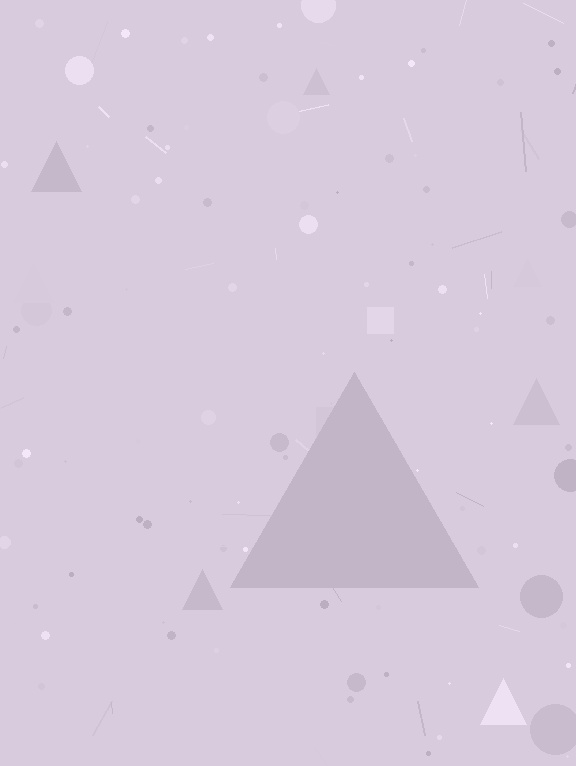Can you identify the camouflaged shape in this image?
The camouflaged shape is a triangle.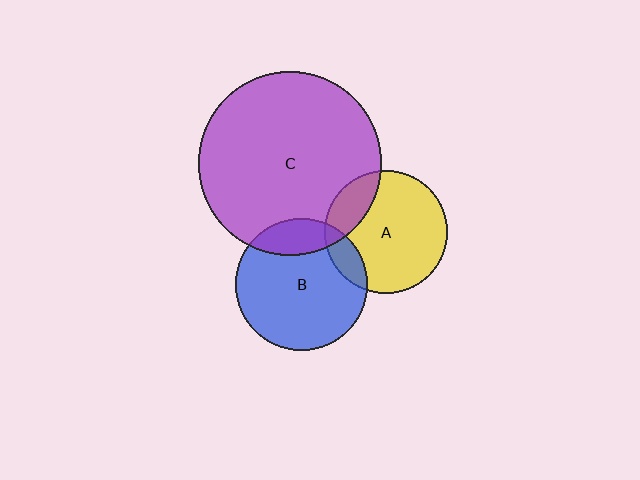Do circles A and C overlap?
Yes.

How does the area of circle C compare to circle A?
Approximately 2.2 times.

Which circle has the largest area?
Circle C (purple).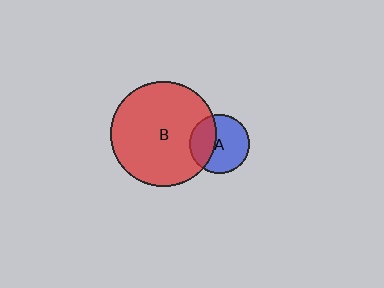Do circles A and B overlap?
Yes.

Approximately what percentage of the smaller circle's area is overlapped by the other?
Approximately 35%.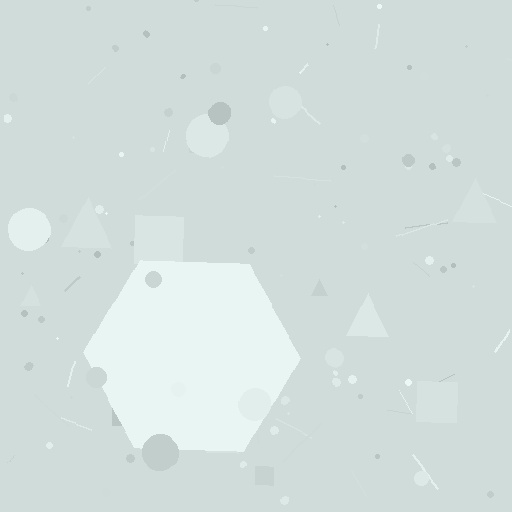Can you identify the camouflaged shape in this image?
The camouflaged shape is a hexagon.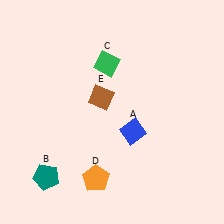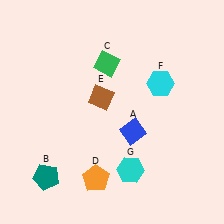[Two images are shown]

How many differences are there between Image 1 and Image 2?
There are 2 differences between the two images.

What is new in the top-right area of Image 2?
A cyan hexagon (F) was added in the top-right area of Image 2.